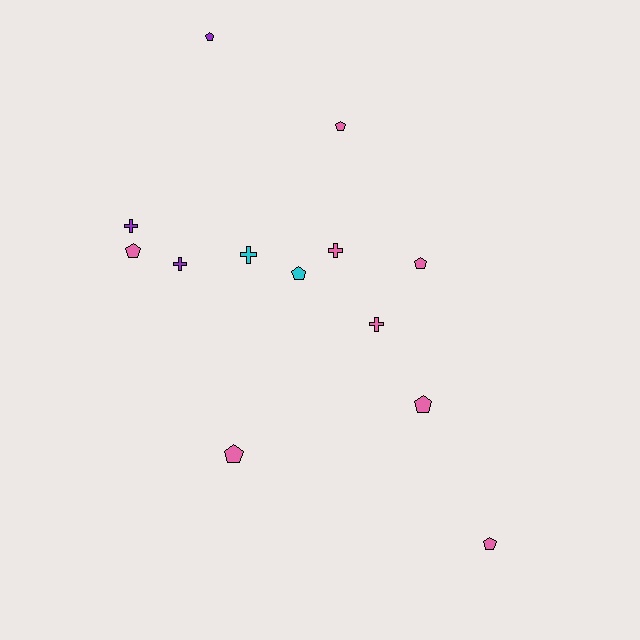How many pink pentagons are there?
There are 6 pink pentagons.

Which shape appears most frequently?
Pentagon, with 8 objects.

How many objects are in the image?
There are 13 objects.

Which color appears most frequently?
Pink, with 8 objects.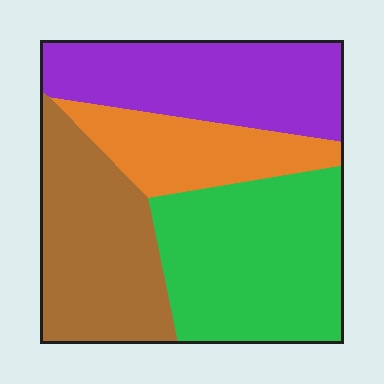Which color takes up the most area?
Green, at roughly 30%.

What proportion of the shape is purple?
Purple takes up about one quarter (1/4) of the shape.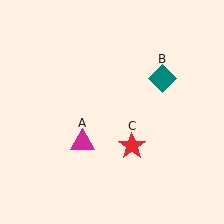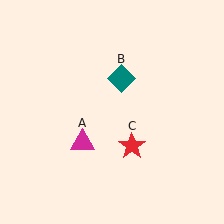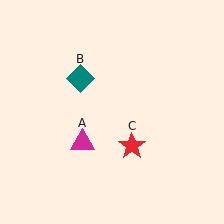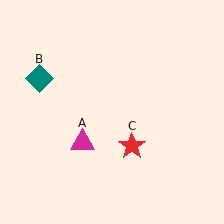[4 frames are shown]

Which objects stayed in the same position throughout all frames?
Magenta triangle (object A) and red star (object C) remained stationary.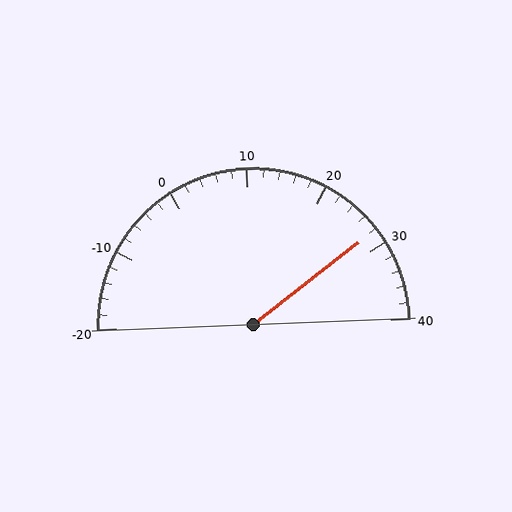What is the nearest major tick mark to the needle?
The nearest major tick mark is 30.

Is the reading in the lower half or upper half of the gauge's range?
The reading is in the upper half of the range (-20 to 40).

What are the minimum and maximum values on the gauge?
The gauge ranges from -20 to 40.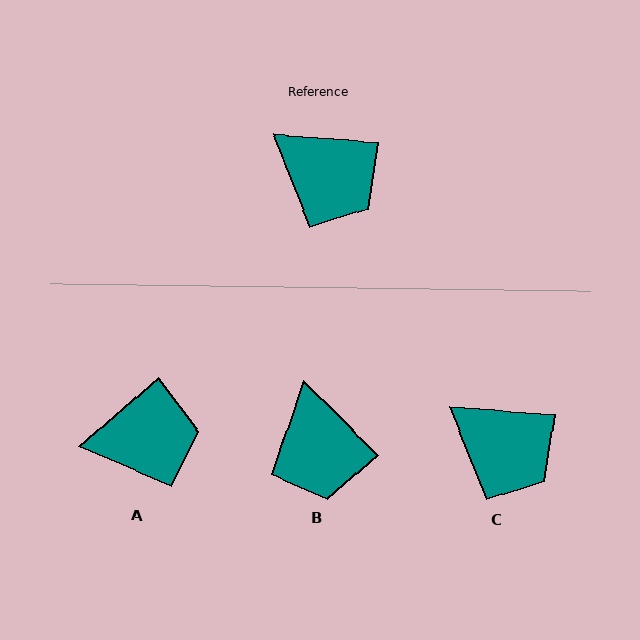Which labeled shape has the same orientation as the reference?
C.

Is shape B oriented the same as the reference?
No, it is off by about 41 degrees.